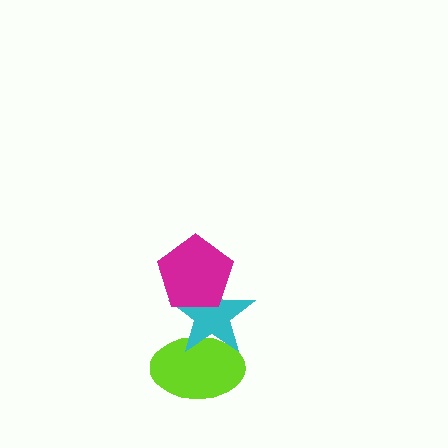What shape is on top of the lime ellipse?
The cyan star is on top of the lime ellipse.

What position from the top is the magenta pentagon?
The magenta pentagon is 1st from the top.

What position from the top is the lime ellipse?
The lime ellipse is 3rd from the top.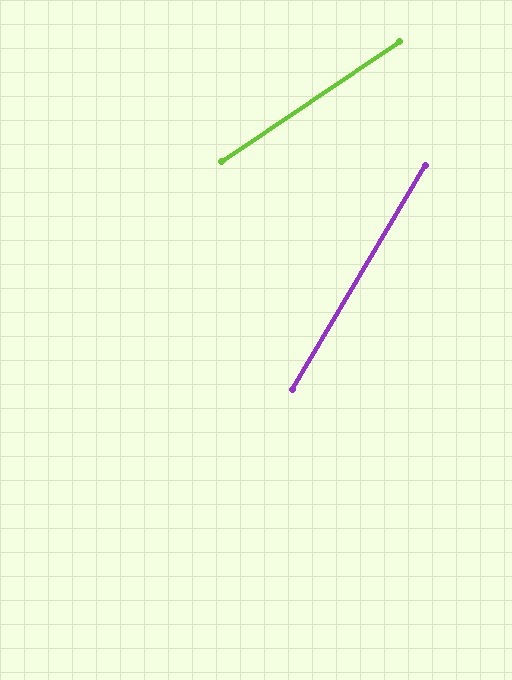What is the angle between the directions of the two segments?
Approximately 25 degrees.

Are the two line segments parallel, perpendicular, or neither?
Neither parallel nor perpendicular — they differ by about 25°.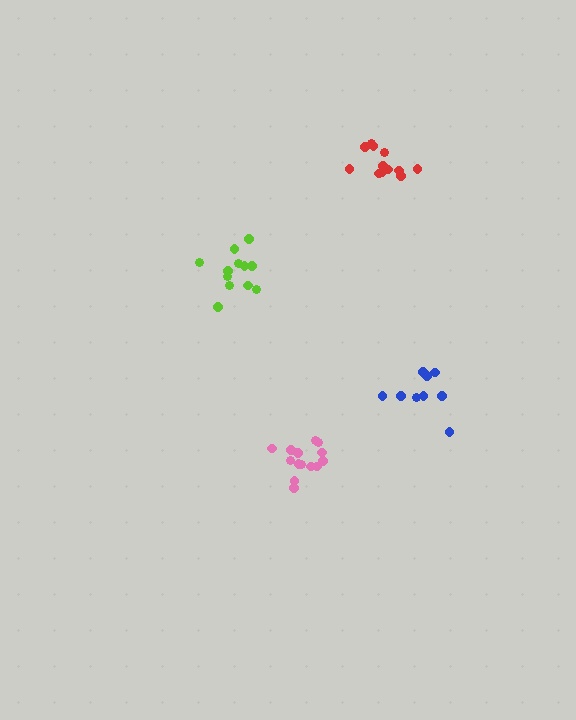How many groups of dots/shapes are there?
There are 4 groups.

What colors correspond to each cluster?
The clusters are colored: lime, blue, red, pink.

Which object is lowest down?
The pink cluster is bottommost.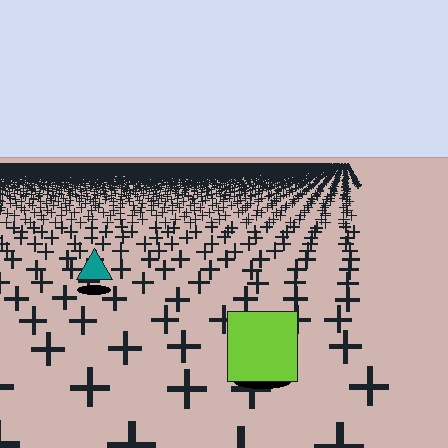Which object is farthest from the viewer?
The teal triangle is farthest from the viewer. It appears smaller and the ground texture around it is denser.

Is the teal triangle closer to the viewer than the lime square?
No. The lime square is closer — you can tell from the texture gradient: the ground texture is coarser near it.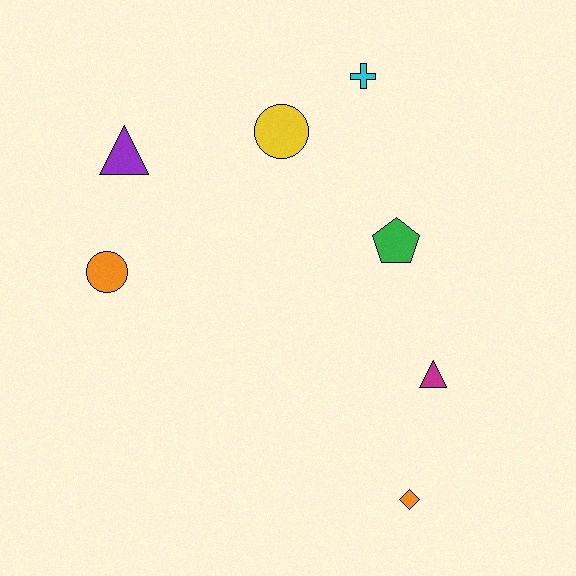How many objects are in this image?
There are 7 objects.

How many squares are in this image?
There are no squares.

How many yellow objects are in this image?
There is 1 yellow object.